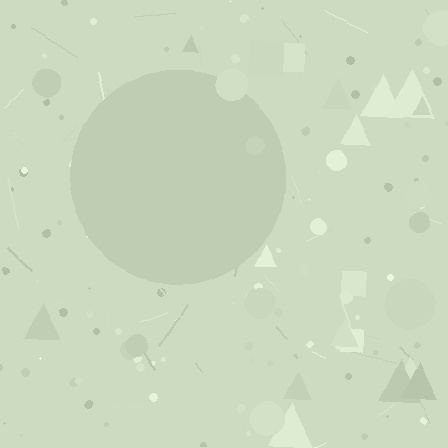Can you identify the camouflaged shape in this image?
The camouflaged shape is a circle.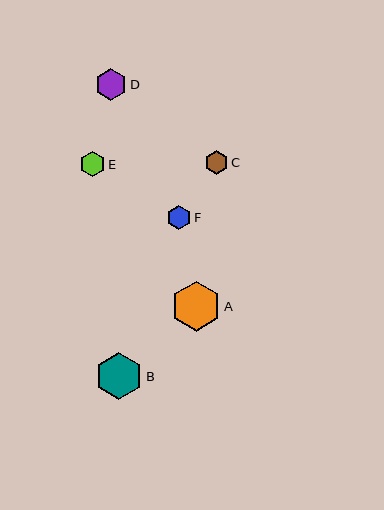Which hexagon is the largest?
Hexagon A is the largest with a size of approximately 50 pixels.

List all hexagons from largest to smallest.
From largest to smallest: A, B, D, E, F, C.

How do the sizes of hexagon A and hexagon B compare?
Hexagon A and hexagon B are approximately the same size.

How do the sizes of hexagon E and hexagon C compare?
Hexagon E and hexagon C are approximately the same size.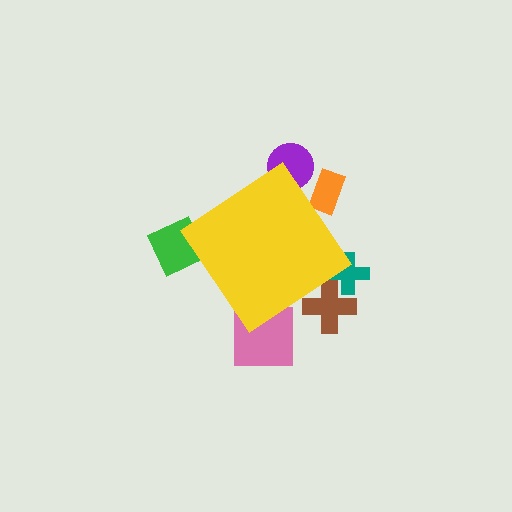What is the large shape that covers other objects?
A yellow diamond.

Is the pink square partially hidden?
Yes, the pink square is partially hidden behind the yellow diamond.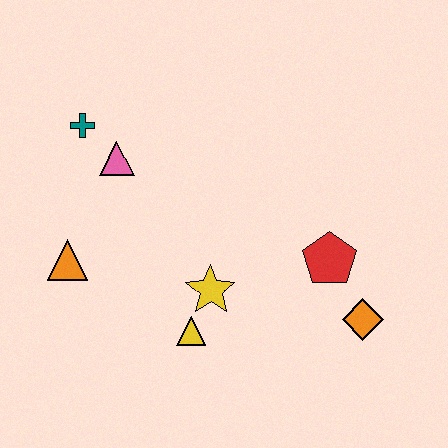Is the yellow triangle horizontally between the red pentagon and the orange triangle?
Yes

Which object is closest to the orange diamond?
The red pentagon is closest to the orange diamond.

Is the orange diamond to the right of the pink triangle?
Yes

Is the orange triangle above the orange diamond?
Yes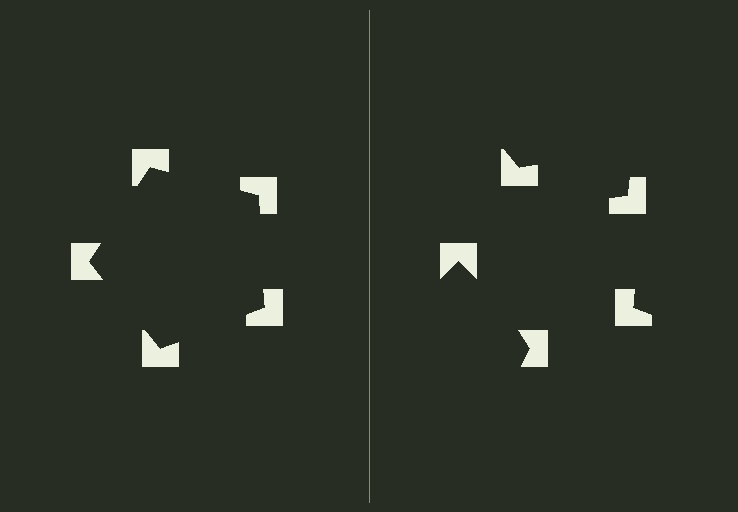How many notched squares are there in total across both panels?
10 — 5 on each side.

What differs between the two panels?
The notched squares are positioned identically on both sides; only the wedge orientations differ. On the left they align to a pentagon; on the right they are misaligned.